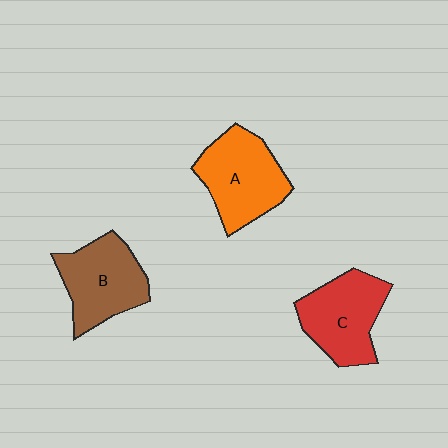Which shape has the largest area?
Shape A (orange).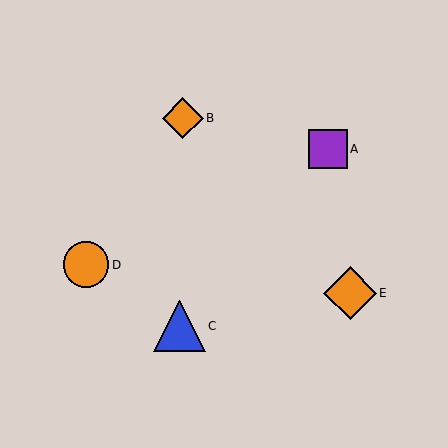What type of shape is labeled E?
Shape E is an orange diamond.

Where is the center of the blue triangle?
The center of the blue triangle is at (179, 326).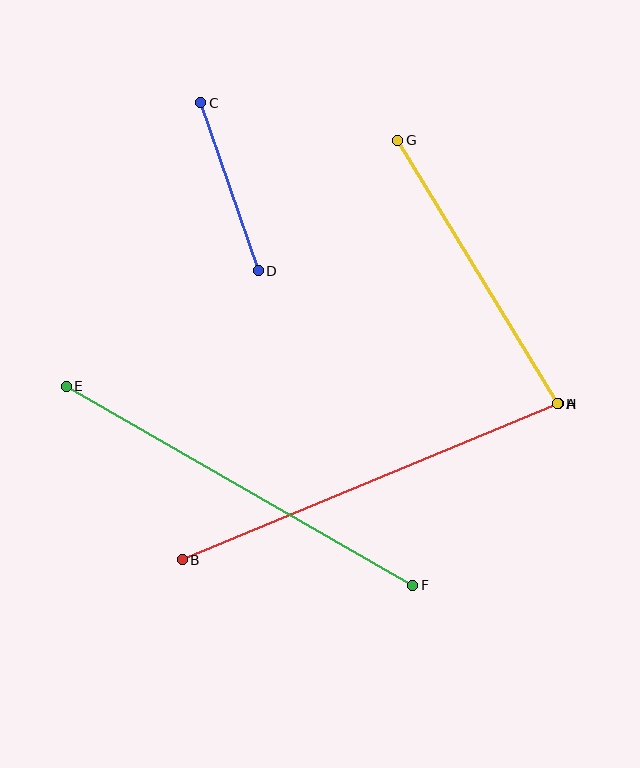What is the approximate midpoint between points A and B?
The midpoint is at approximately (370, 482) pixels.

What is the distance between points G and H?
The distance is approximately 308 pixels.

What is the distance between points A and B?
The distance is approximately 407 pixels.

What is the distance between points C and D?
The distance is approximately 178 pixels.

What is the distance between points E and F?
The distance is approximately 399 pixels.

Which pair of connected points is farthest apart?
Points A and B are farthest apart.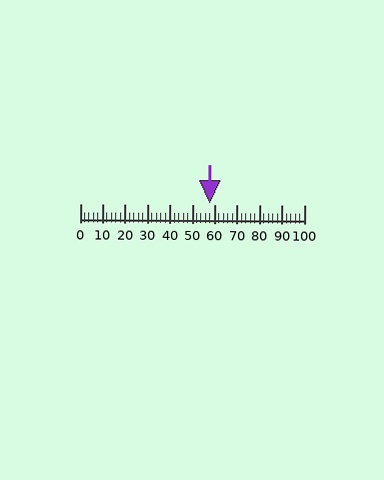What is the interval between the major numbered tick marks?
The major tick marks are spaced 10 units apart.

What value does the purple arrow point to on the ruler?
The purple arrow points to approximately 58.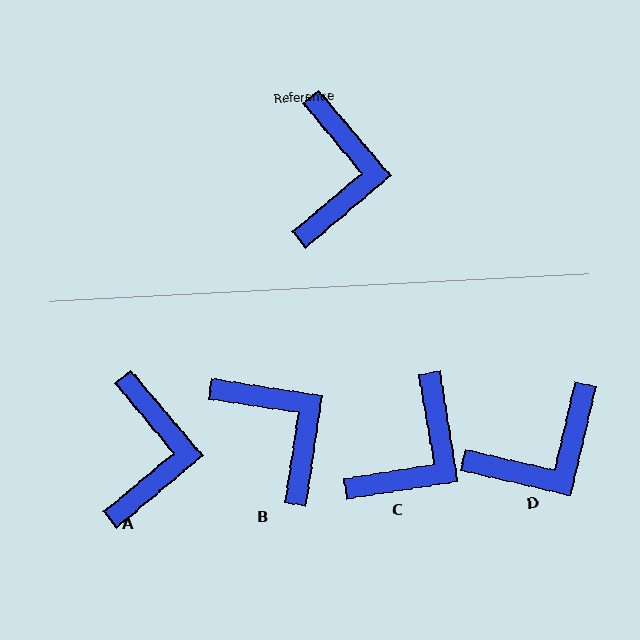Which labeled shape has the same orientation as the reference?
A.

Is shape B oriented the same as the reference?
No, it is off by about 41 degrees.